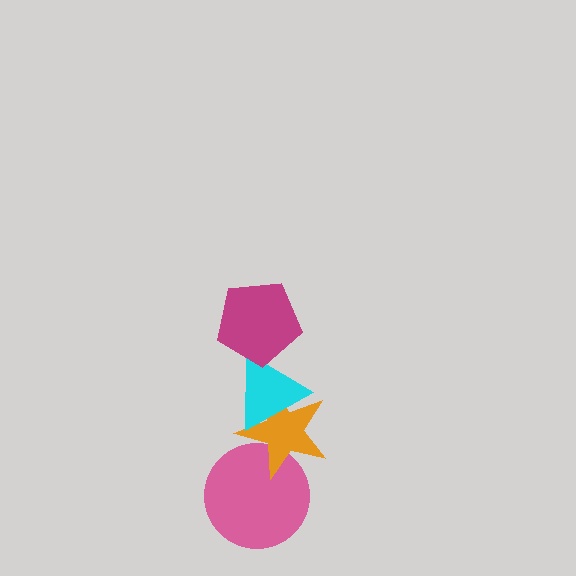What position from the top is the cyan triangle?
The cyan triangle is 2nd from the top.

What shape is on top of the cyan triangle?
The magenta pentagon is on top of the cyan triangle.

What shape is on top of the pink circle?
The orange star is on top of the pink circle.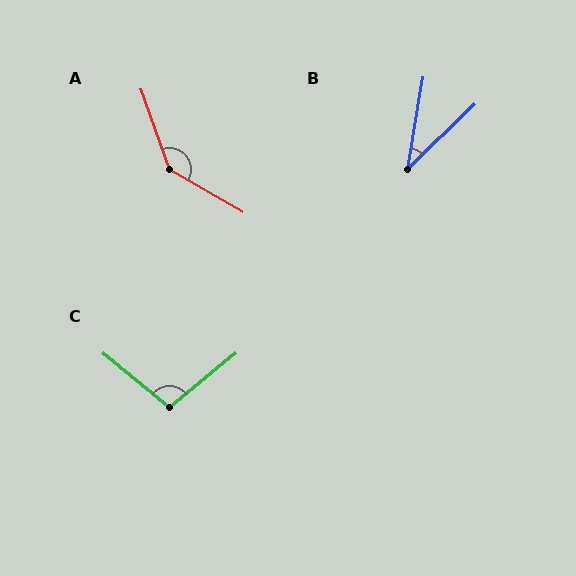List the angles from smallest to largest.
B (36°), C (102°), A (139°).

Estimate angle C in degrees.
Approximately 102 degrees.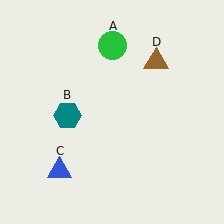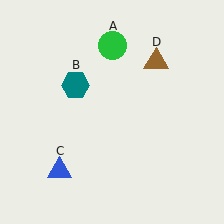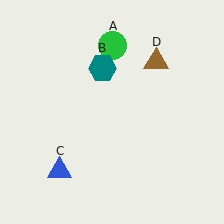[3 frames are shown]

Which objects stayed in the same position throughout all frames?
Green circle (object A) and blue triangle (object C) and brown triangle (object D) remained stationary.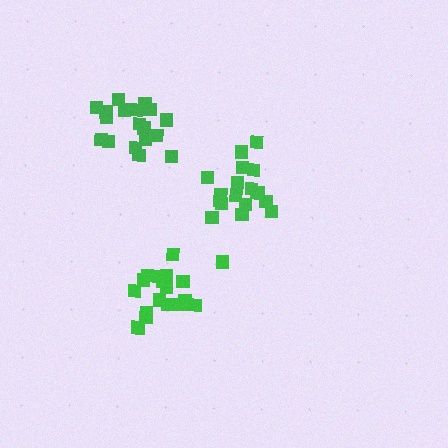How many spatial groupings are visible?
There are 3 spatial groupings.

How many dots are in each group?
Group 1: 18 dots, Group 2: 18 dots, Group 3: 17 dots (53 total).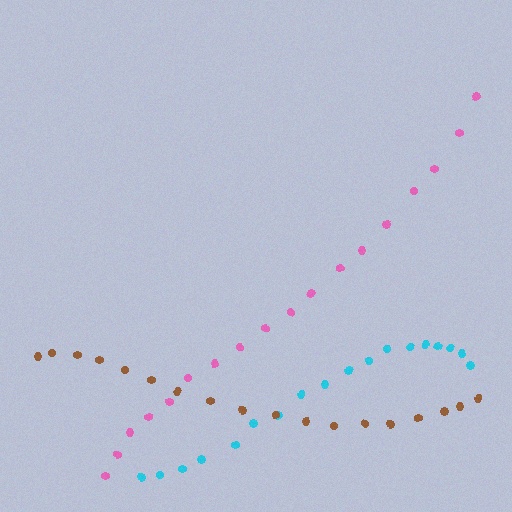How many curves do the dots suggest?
There are 3 distinct paths.